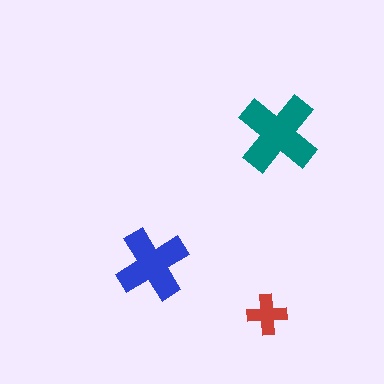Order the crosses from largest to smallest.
the teal one, the blue one, the red one.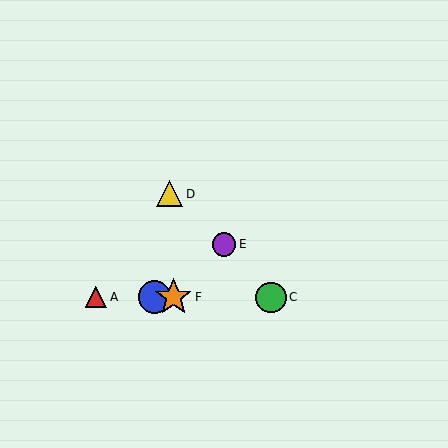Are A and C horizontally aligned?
Yes, both are at y≈297.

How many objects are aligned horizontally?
4 objects (A, B, C, F) are aligned horizontally.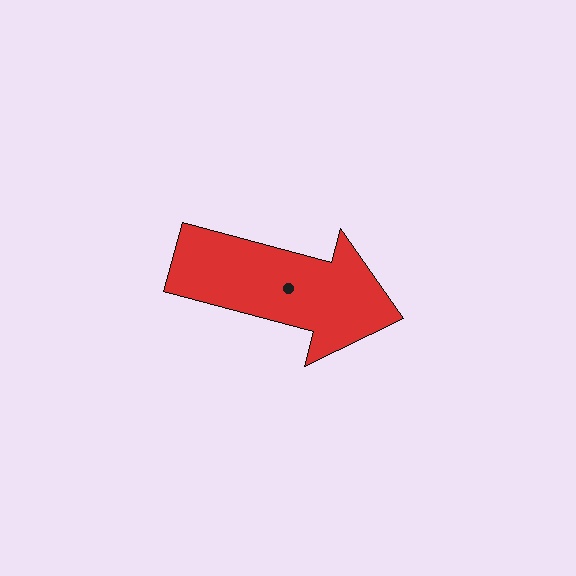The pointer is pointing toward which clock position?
Roughly 3 o'clock.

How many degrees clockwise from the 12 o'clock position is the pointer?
Approximately 105 degrees.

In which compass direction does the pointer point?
East.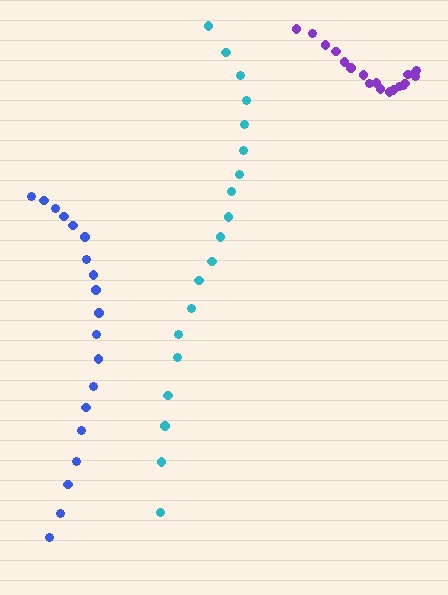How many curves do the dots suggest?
There are 3 distinct paths.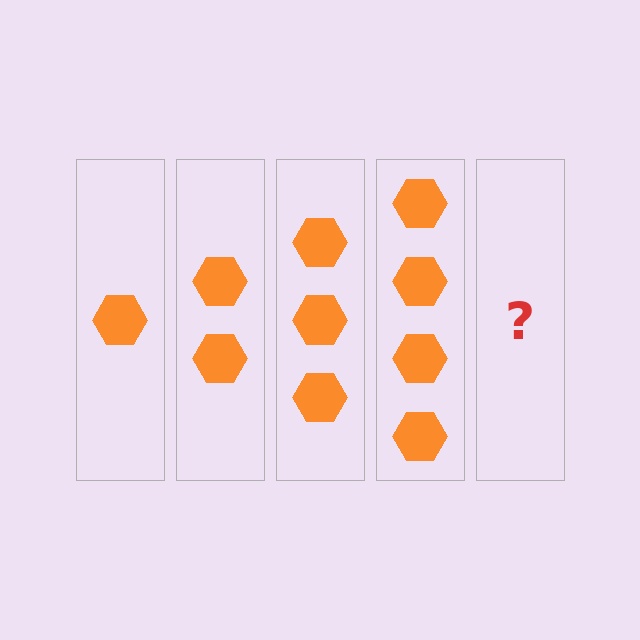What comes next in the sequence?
The next element should be 5 hexagons.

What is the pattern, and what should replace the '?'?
The pattern is that each step adds one more hexagon. The '?' should be 5 hexagons.